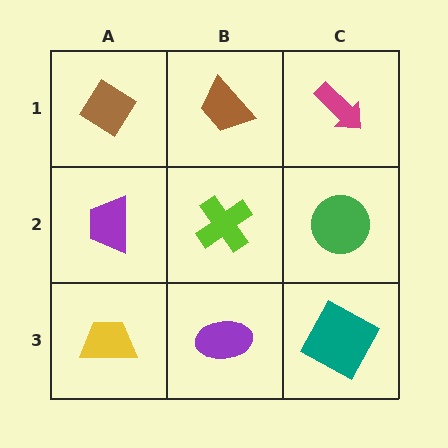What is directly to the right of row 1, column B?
A magenta arrow.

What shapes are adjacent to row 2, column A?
A brown diamond (row 1, column A), a yellow trapezoid (row 3, column A), a lime cross (row 2, column B).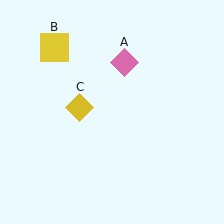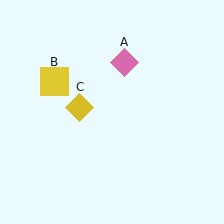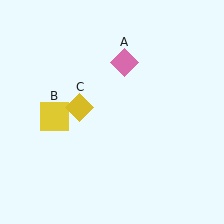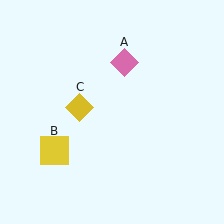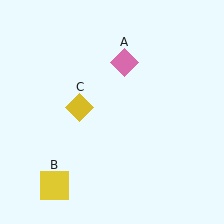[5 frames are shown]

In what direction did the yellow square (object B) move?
The yellow square (object B) moved down.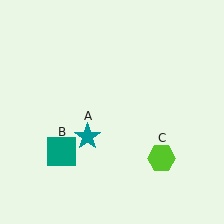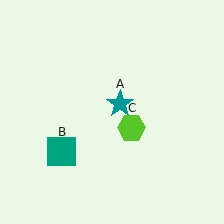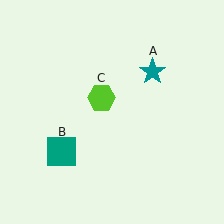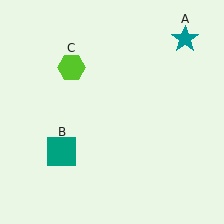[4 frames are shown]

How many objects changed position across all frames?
2 objects changed position: teal star (object A), lime hexagon (object C).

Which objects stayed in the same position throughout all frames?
Teal square (object B) remained stationary.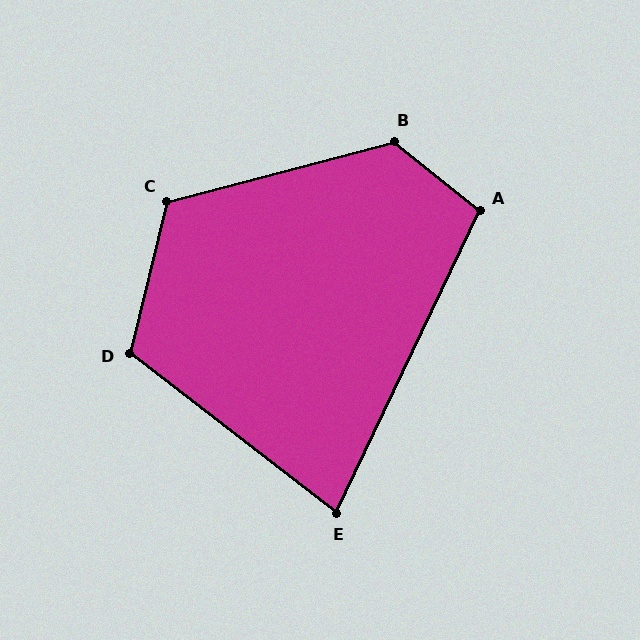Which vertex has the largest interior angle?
B, at approximately 126 degrees.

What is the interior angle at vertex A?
Approximately 104 degrees (obtuse).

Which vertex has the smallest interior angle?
E, at approximately 78 degrees.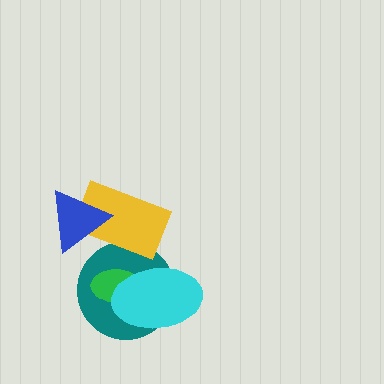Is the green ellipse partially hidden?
Yes, it is partially covered by another shape.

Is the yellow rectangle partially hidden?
Yes, it is partially covered by another shape.